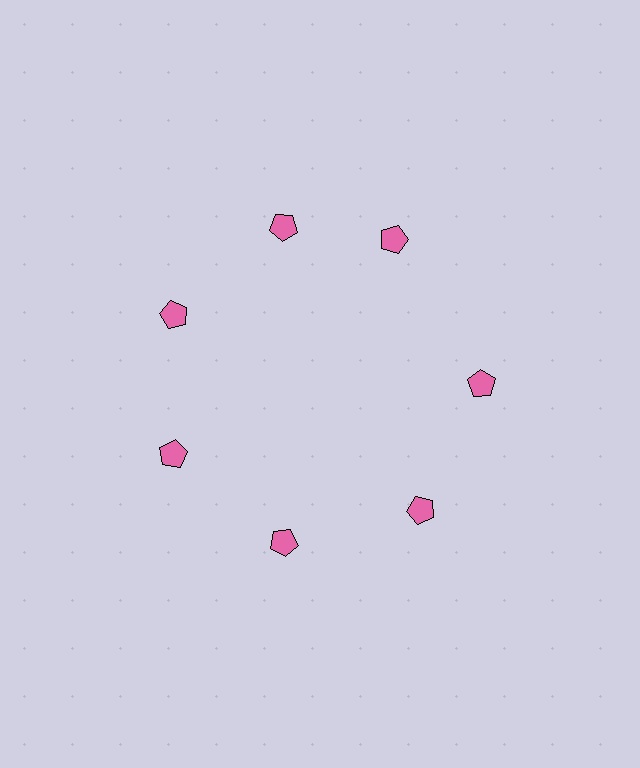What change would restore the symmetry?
The symmetry would be restored by rotating it back into even spacing with its neighbors so that all 7 pentagons sit at equal angles and equal distance from the center.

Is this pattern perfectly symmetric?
No. The 7 pink pentagons are arranged in a ring, but one element near the 1 o'clock position is rotated out of alignment along the ring, breaking the 7-fold rotational symmetry.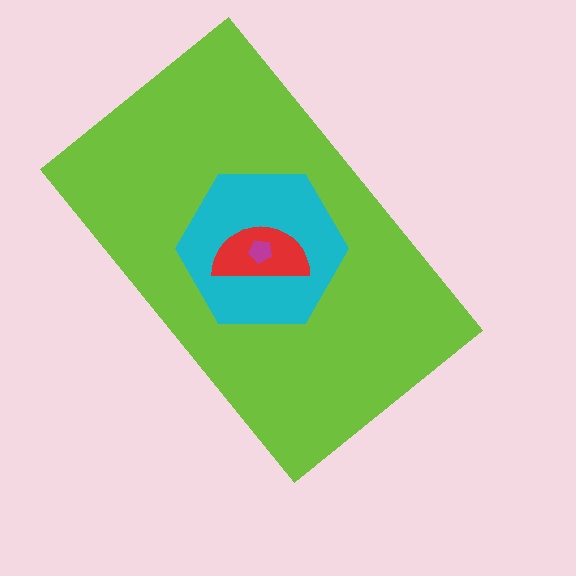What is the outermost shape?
The lime rectangle.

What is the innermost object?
The magenta pentagon.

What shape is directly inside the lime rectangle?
The cyan hexagon.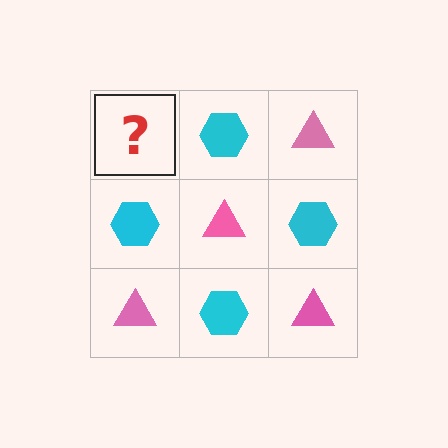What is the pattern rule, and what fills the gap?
The rule is that it alternates pink triangle and cyan hexagon in a checkerboard pattern. The gap should be filled with a pink triangle.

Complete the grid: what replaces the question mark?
The question mark should be replaced with a pink triangle.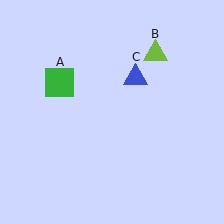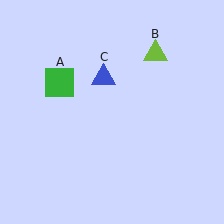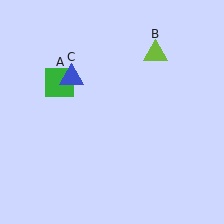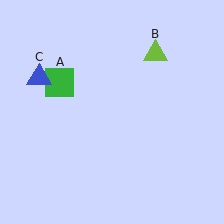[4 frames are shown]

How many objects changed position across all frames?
1 object changed position: blue triangle (object C).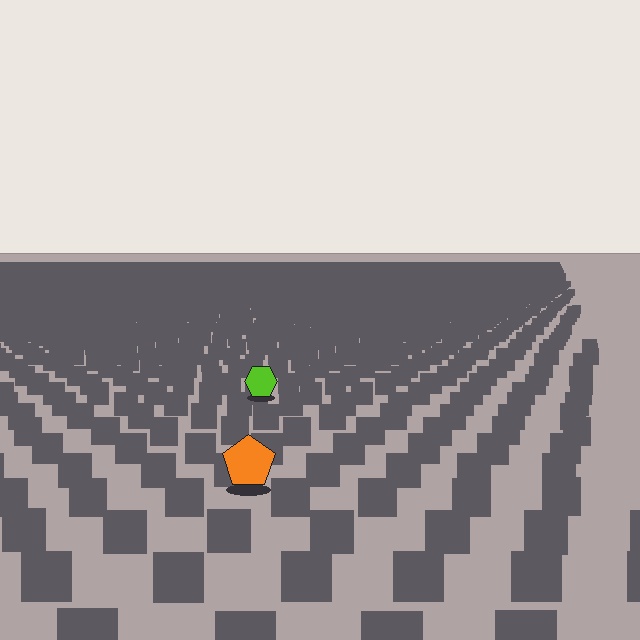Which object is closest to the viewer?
The orange pentagon is closest. The texture marks near it are larger and more spread out.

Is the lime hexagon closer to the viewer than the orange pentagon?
No. The orange pentagon is closer — you can tell from the texture gradient: the ground texture is coarser near it.